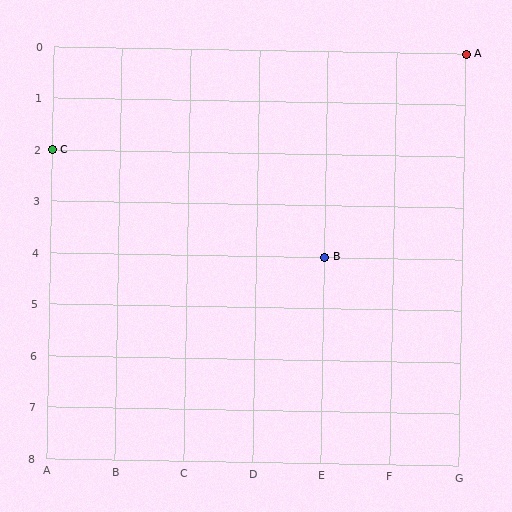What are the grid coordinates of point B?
Point B is at grid coordinates (E, 4).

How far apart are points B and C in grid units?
Points B and C are 4 columns and 2 rows apart (about 4.5 grid units diagonally).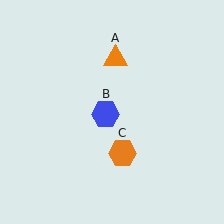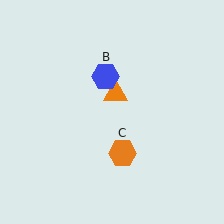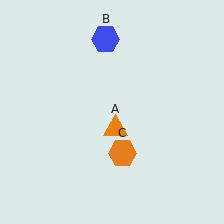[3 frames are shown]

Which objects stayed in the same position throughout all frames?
Orange hexagon (object C) remained stationary.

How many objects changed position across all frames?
2 objects changed position: orange triangle (object A), blue hexagon (object B).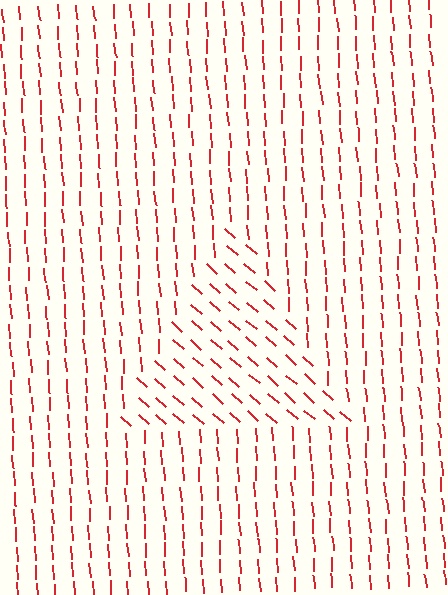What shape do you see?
I see a triangle.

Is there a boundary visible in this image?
Yes, there is a texture boundary formed by a change in line orientation.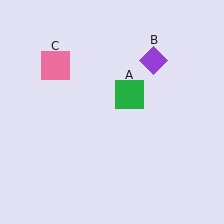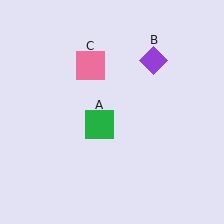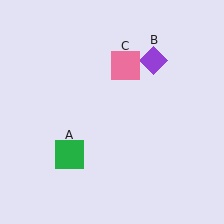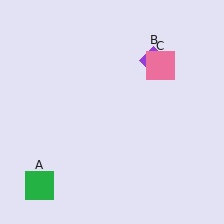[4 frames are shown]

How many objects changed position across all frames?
2 objects changed position: green square (object A), pink square (object C).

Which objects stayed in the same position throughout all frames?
Purple diamond (object B) remained stationary.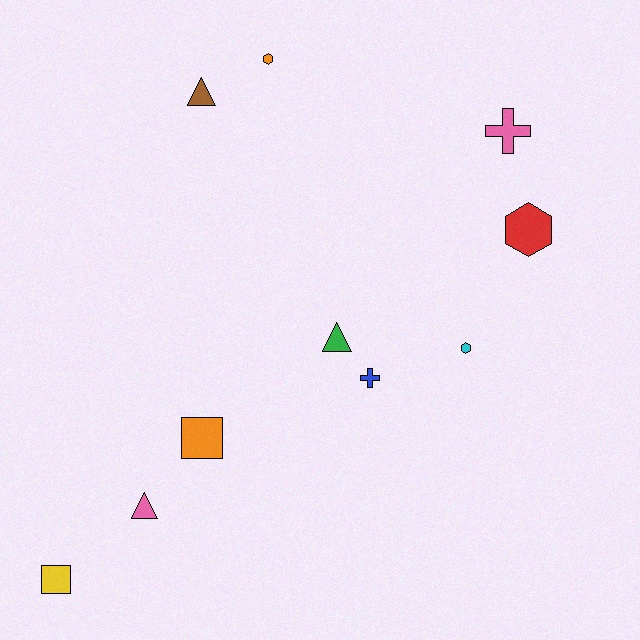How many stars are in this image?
There are no stars.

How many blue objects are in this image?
There is 1 blue object.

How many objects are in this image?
There are 10 objects.